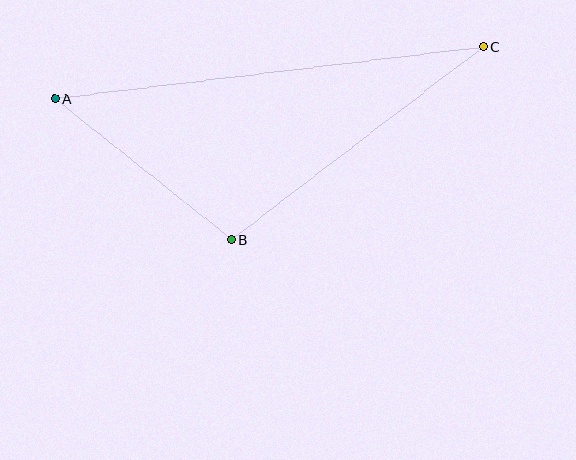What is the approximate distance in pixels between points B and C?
The distance between B and C is approximately 317 pixels.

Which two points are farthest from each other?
Points A and C are farthest from each other.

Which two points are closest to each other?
Points A and B are closest to each other.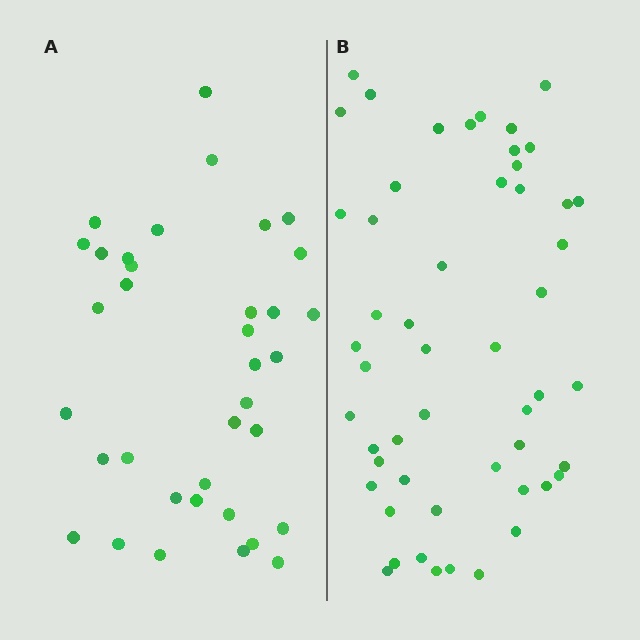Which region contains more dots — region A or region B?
Region B (the right region) has more dots.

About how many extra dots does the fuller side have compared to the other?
Region B has approximately 15 more dots than region A.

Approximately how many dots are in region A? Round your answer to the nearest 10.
About 40 dots. (The exact count is 36, which rounds to 40.)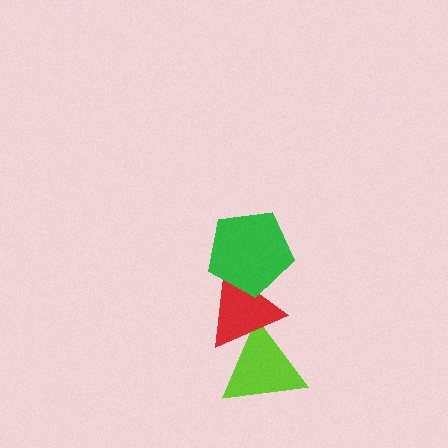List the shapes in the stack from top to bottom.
From top to bottom: the green pentagon, the red triangle, the lime triangle.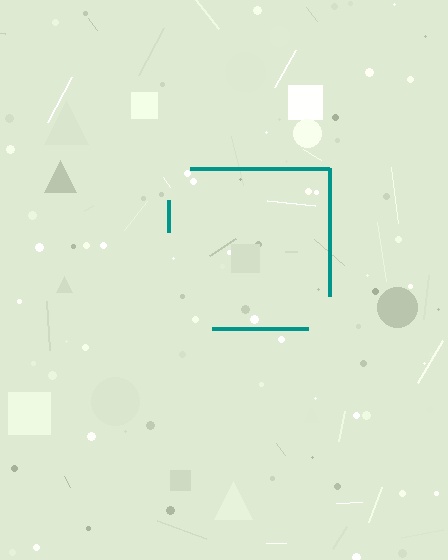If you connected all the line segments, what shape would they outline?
They would outline a square.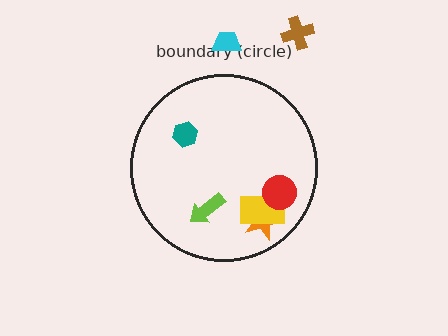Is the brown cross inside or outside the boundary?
Outside.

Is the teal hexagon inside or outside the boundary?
Inside.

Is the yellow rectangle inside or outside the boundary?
Inside.